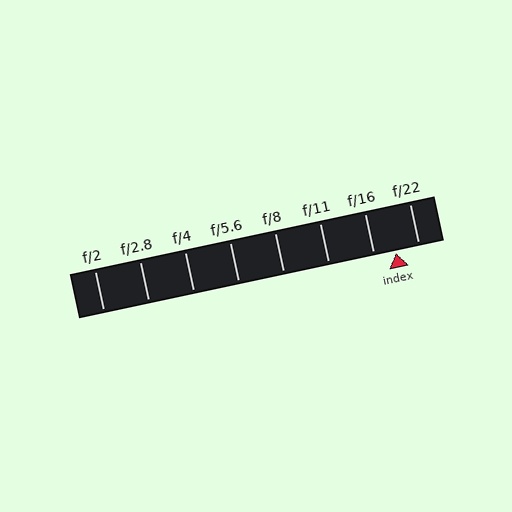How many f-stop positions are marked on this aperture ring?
There are 8 f-stop positions marked.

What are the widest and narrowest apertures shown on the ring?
The widest aperture shown is f/2 and the narrowest is f/22.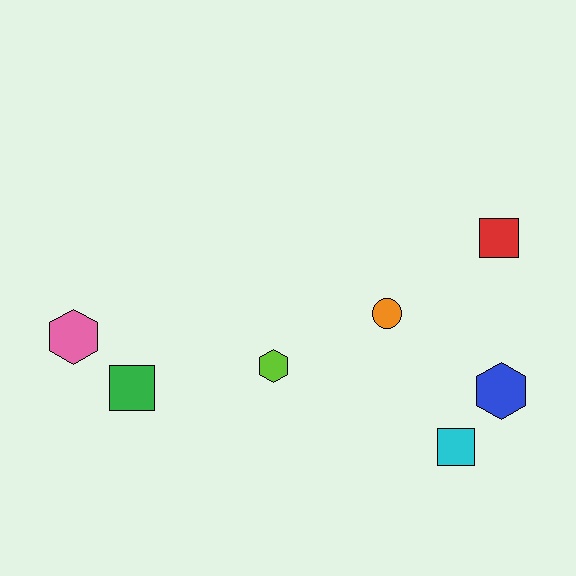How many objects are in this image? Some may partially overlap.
There are 7 objects.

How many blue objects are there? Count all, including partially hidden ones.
There is 1 blue object.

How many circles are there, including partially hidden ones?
There is 1 circle.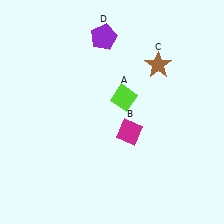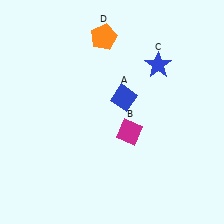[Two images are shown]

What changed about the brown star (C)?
In Image 1, C is brown. In Image 2, it changed to blue.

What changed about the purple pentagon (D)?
In Image 1, D is purple. In Image 2, it changed to orange.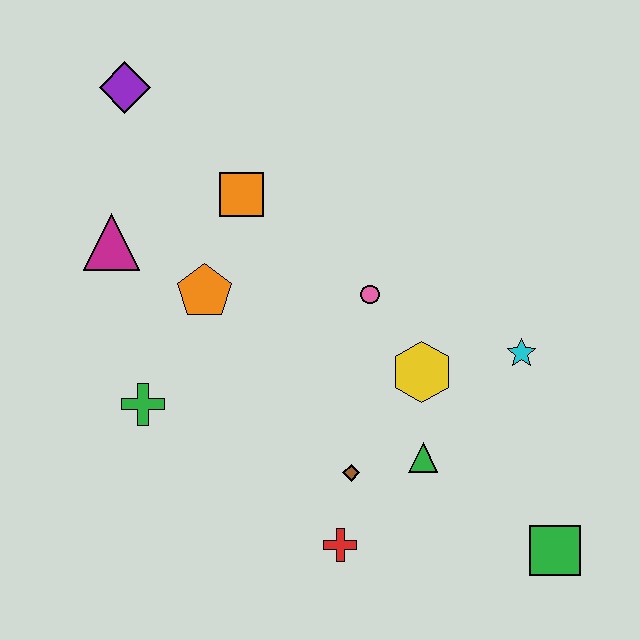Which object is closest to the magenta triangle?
The orange pentagon is closest to the magenta triangle.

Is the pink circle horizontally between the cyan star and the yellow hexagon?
No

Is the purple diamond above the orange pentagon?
Yes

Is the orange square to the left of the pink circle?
Yes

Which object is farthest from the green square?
The purple diamond is farthest from the green square.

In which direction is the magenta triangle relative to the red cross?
The magenta triangle is above the red cross.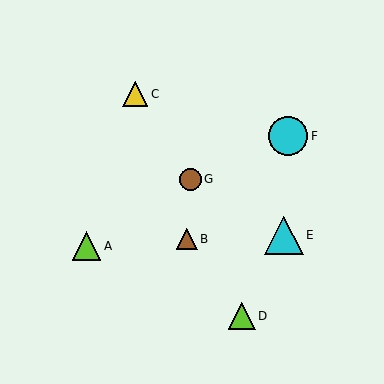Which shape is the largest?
The cyan circle (labeled F) is the largest.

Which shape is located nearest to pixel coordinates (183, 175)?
The brown circle (labeled G) at (190, 179) is nearest to that location.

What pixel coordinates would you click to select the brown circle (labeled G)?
Click at (190, 179) to select the brown circle G.